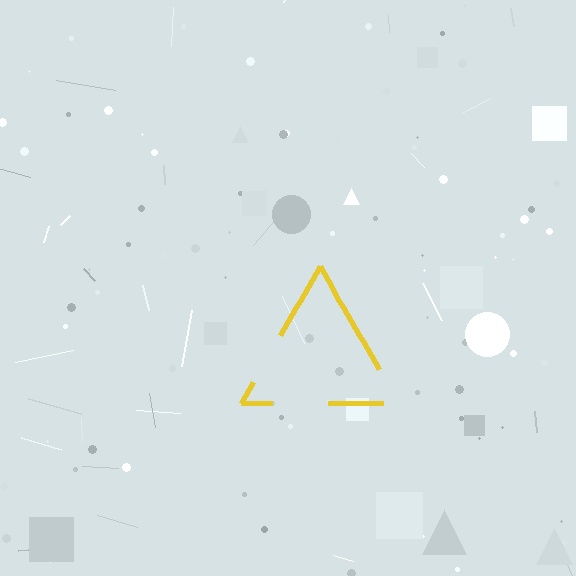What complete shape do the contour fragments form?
The contour fragments form a triangle.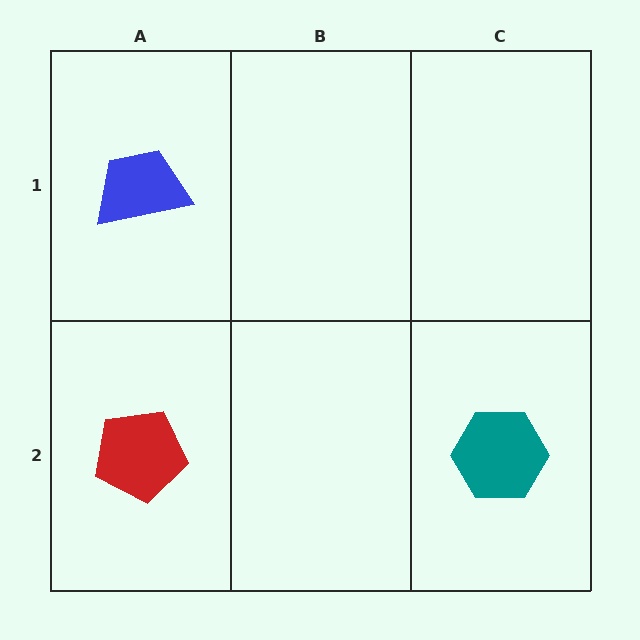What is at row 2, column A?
A red pentagon.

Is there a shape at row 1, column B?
No, that cell is empty.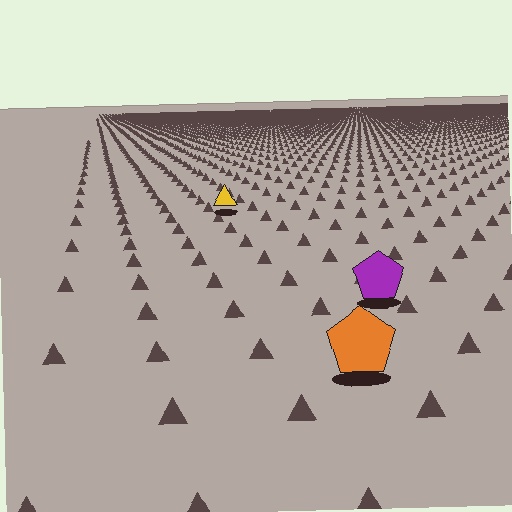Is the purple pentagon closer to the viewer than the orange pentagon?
No. The orange pentagon is closer — you can tell from the texture gradient: the ground texture is coarser near it.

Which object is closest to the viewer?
The orange pentagon is closest. The texture marks near it are larger and more spread out.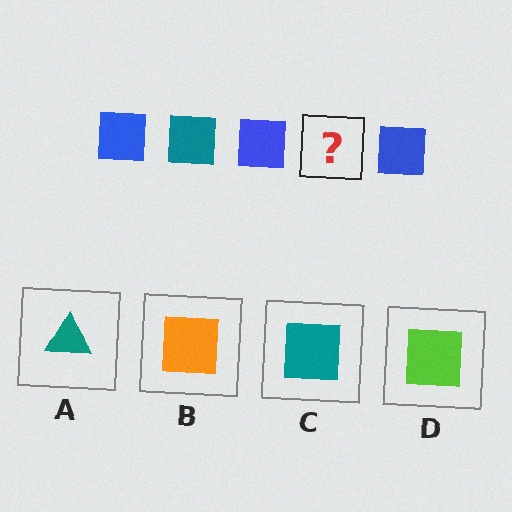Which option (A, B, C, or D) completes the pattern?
C.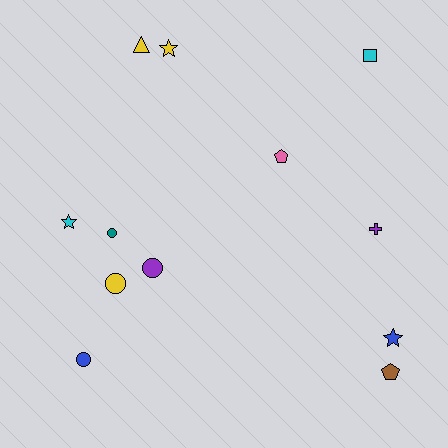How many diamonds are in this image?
There are no diamonds.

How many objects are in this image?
There are 12 objects.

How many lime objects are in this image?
There are no lime objects.